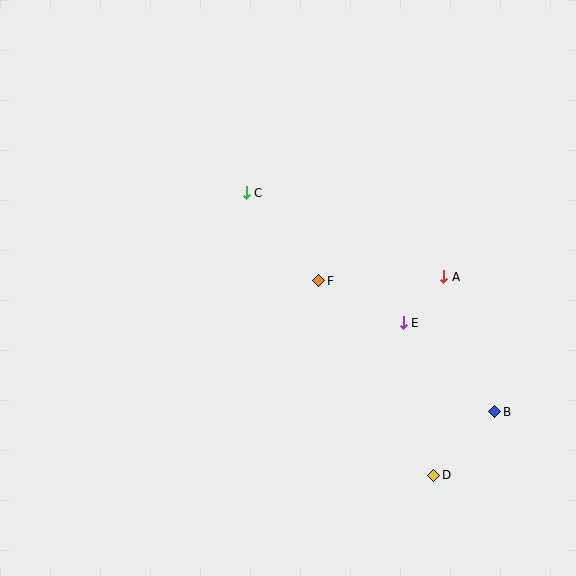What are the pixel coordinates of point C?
Point C is at (246, 193).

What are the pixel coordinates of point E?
Point E is at (403, 323).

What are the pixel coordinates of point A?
Point A is at (444, 277).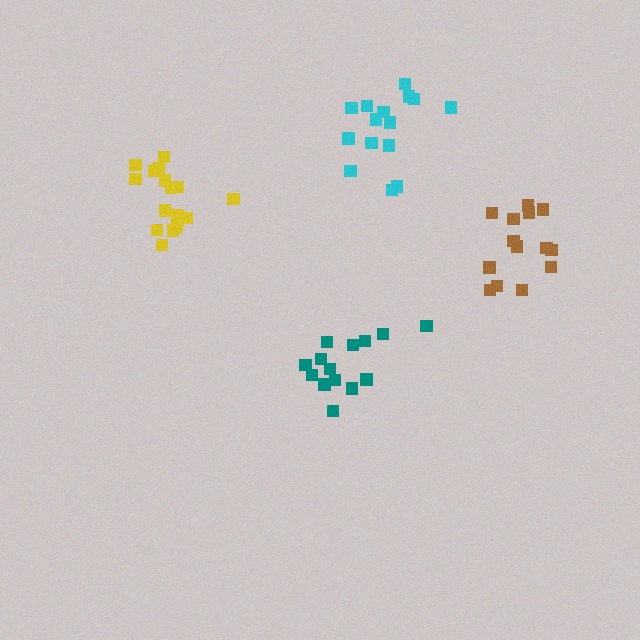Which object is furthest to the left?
The yellow cluster is leftmost.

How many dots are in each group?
Group 1: 18 dots, Group 2: 14 dots, Group 3: 14 dots, Group 4: 15 dots (61 total).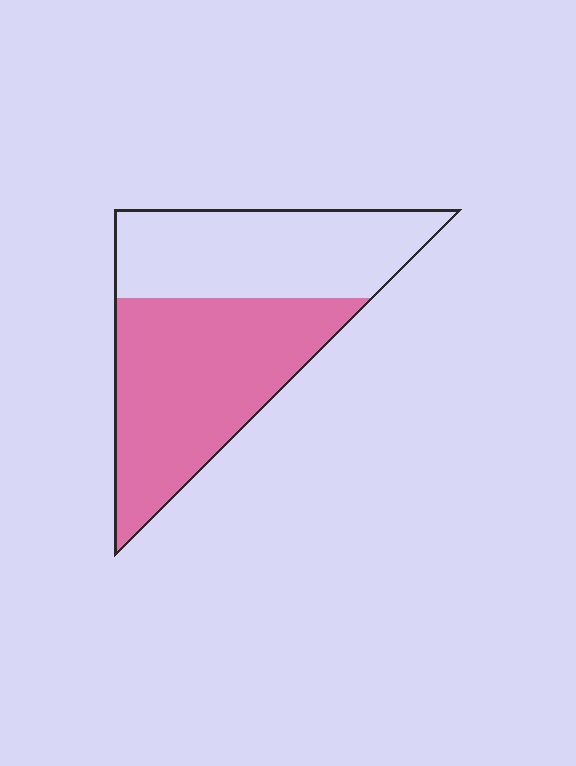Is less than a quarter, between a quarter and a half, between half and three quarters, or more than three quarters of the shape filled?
Between half and three quarters.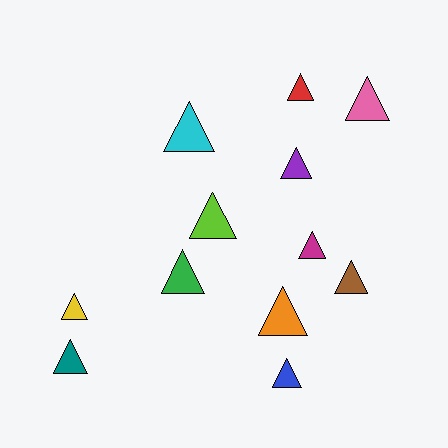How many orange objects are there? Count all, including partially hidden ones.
There is 1 orange object.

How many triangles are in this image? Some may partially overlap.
There are 12 triangles.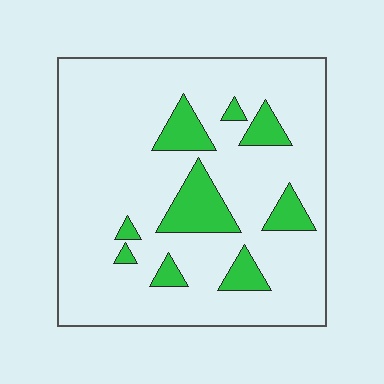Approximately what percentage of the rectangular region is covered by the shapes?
Approximately 15%.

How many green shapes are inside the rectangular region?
9.